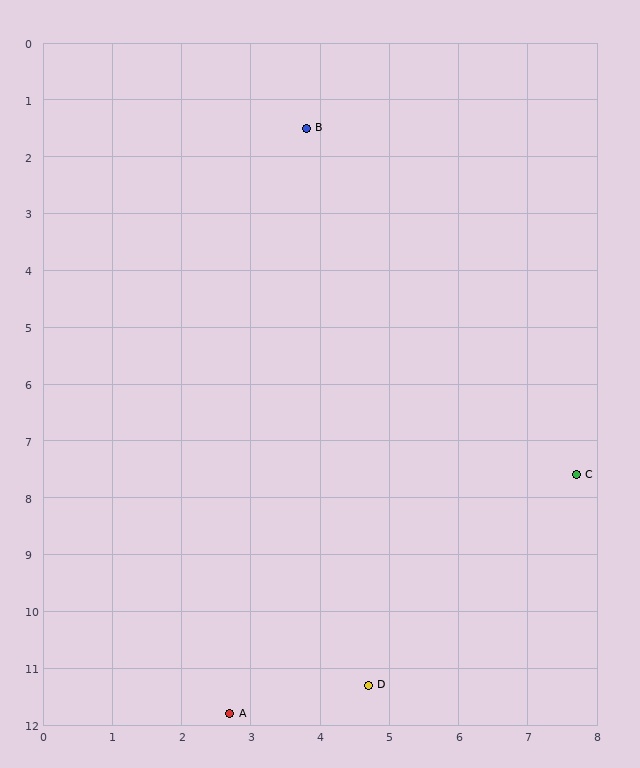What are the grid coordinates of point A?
Point A is at approximately (2.7, 11.8).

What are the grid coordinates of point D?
Point D is at approximately (4.7, 11.3).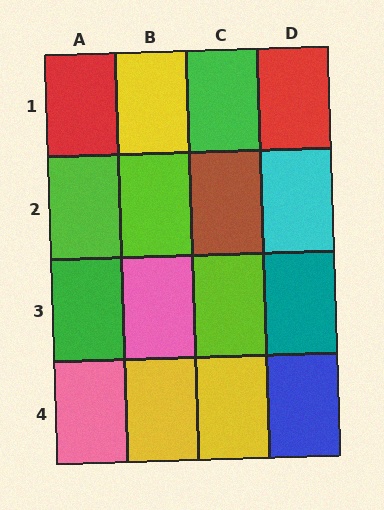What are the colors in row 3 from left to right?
Green, pink, lime, teal.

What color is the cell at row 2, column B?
Lime.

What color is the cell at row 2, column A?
Lime.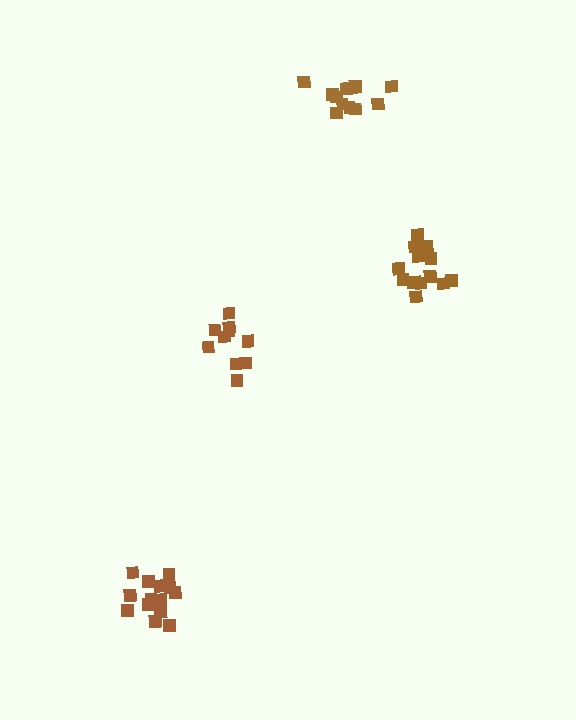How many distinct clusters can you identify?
There are 4 distinct clusters.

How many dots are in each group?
Group 1: 12 dots, Group 2: 14 dots, Group 3: 14 dots, Group 4: 10 dots (50 total).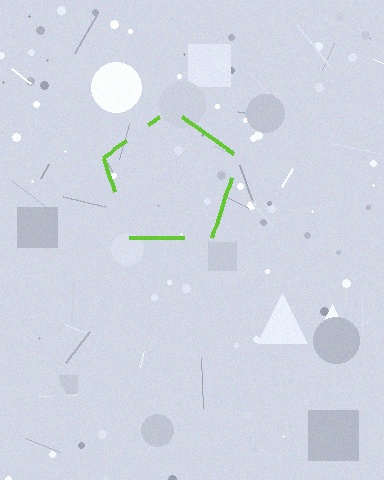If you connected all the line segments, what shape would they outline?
They would outline a pentagon.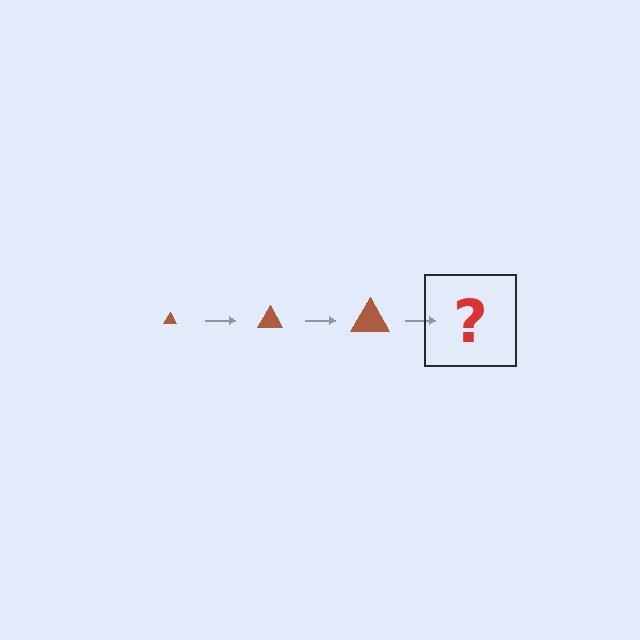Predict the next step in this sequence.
The next step is a brown triangle, larger than the previous one.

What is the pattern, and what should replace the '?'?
The pattern is that the triangle gets progressively larger each step. The '?' should be a brown triangle, larger than the previous one.